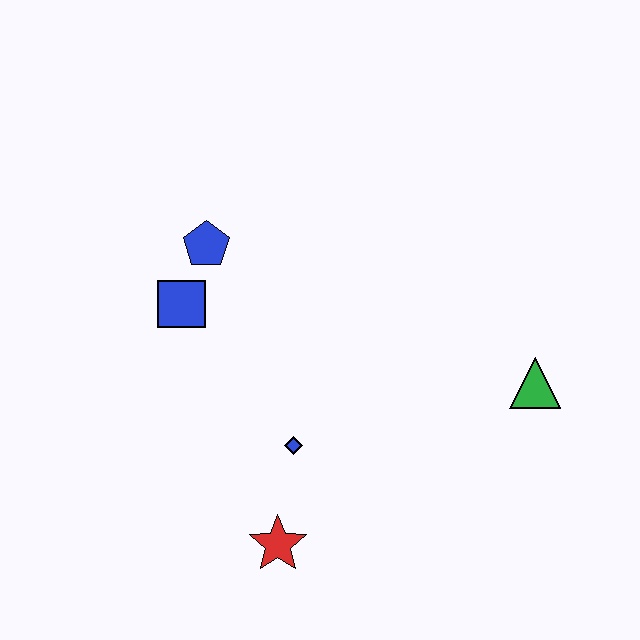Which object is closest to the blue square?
The blue pentagon is closest to the blue square.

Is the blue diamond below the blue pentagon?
Yes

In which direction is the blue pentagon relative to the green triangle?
The blue pentagon is to the left of the green triangle.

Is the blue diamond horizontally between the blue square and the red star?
No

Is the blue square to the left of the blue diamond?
Yes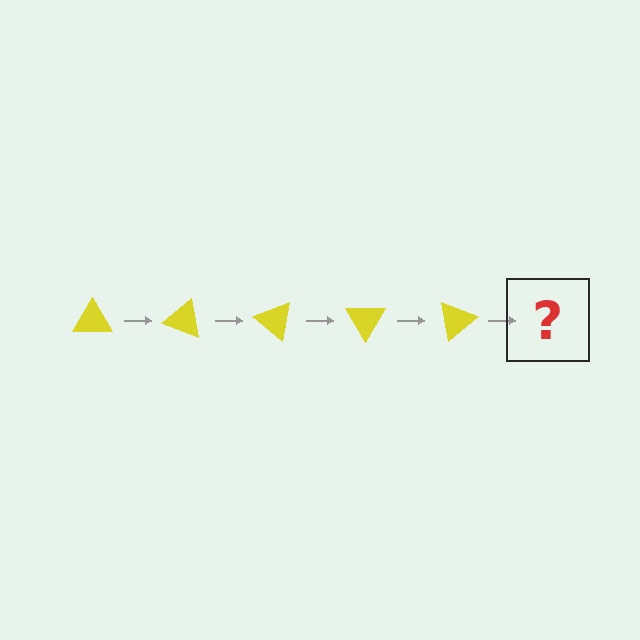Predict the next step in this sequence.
The next step is a yellow triangle rotated 100 degrees.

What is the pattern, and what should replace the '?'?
The pattern is that the triangle rotates 20 degrees each step. The '?' should be a yellow triangle rotated 100 degrees.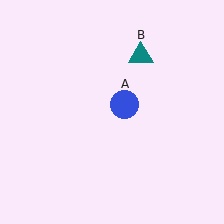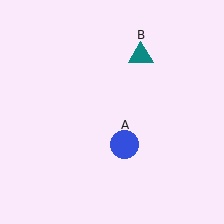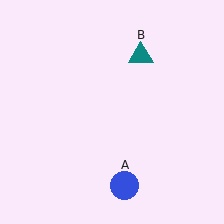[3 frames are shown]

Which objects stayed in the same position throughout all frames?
Teal triangle (object B) remained stationary.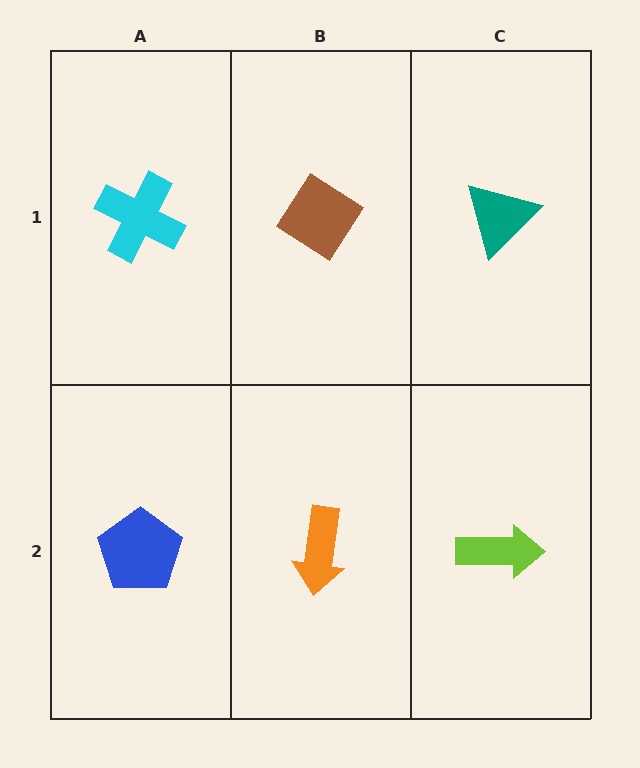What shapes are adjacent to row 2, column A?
A cyan cross (row 1, column A), an orange arrow (row 2, column B).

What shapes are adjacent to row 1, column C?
A lime arrow (row 2, column C), a brown diamond (row 1, column B).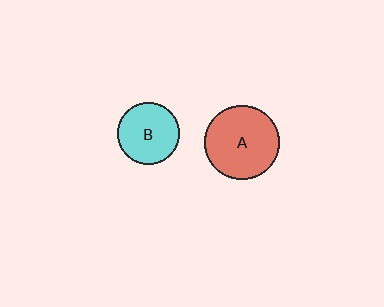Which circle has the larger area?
Circle A (red).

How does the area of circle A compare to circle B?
Approximately 1.5 times.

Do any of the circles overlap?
No, none of the circles overlap.